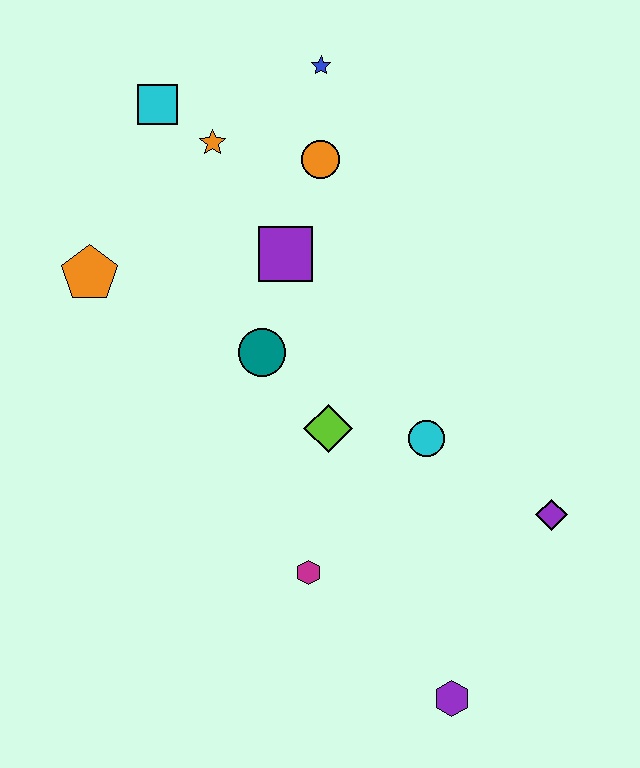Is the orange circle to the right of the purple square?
Yes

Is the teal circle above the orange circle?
No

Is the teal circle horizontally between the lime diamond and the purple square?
No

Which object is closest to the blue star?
The orange circle is closest to the blue star.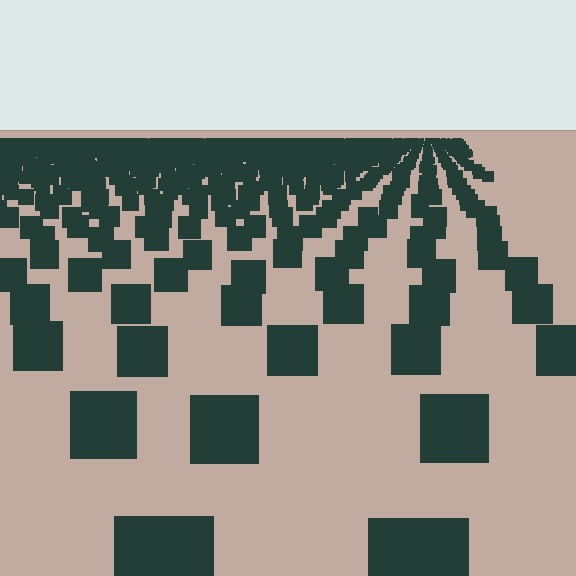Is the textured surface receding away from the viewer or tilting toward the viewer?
The surface is receding away from the viewer. Texture elements get smaller and denser toward the top.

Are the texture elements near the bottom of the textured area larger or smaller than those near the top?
Larger. Near the bottom, elements are closer to the viewer and appear at a bigger on-screen size.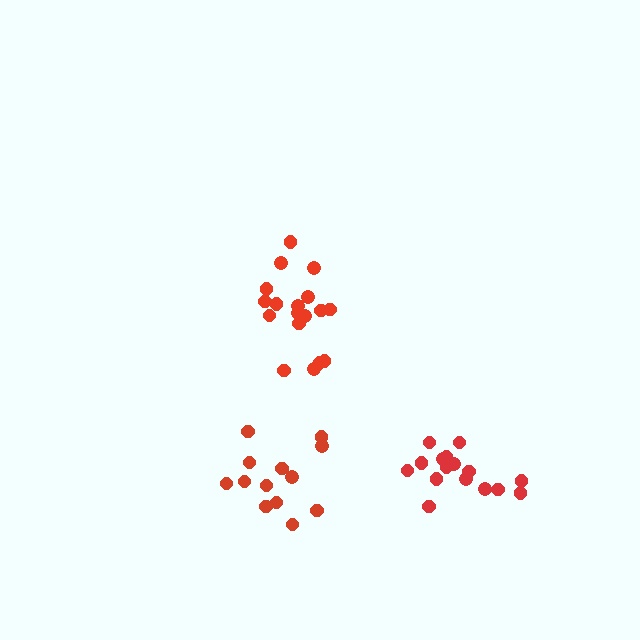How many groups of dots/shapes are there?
There are 3 groups.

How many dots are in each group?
Group 1: 18 dots, Group 2: 13 dots, Group 3: 17 dots (48 total).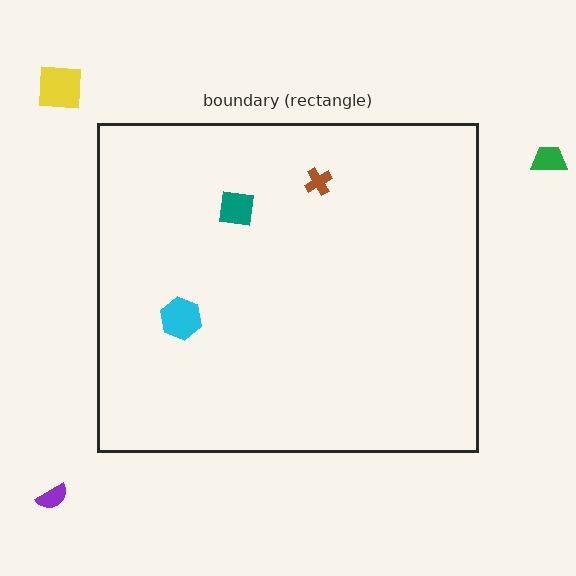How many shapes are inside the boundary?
3 inside, 3 outside.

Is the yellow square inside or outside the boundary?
Outside.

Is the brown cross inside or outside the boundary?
Inside.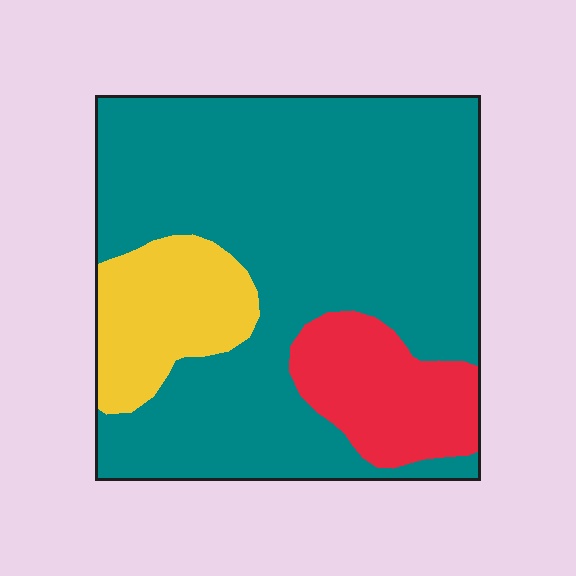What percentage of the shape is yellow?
Yellow covers 14% of the shape.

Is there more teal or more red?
Teal.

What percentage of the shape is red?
Red takes up less than a quarter of the shape.